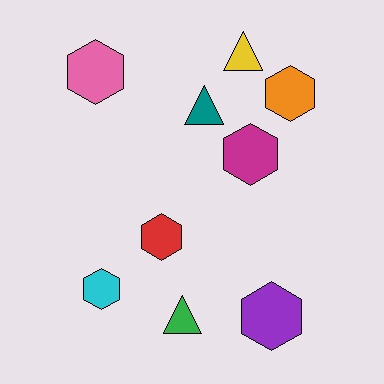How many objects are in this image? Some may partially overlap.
There are 9 objects.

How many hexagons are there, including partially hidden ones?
There are 6 hexagons.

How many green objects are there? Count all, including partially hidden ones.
There is 1 green object.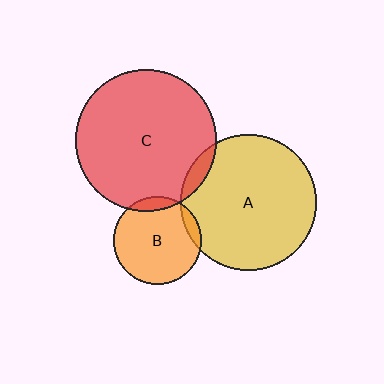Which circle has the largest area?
Circle C (red).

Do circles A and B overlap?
Yes.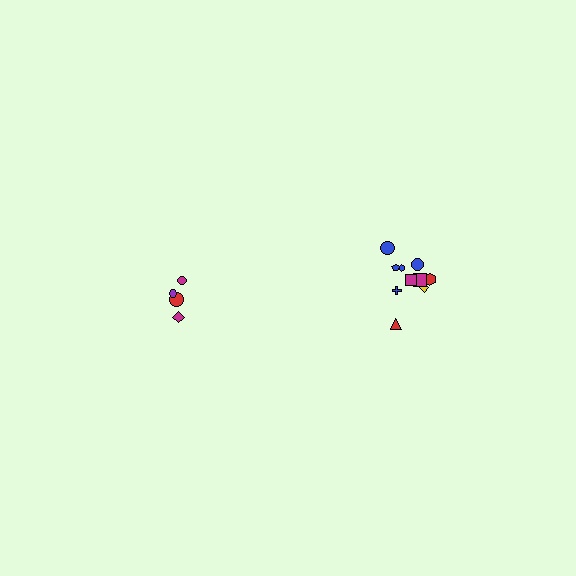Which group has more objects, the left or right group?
The right group.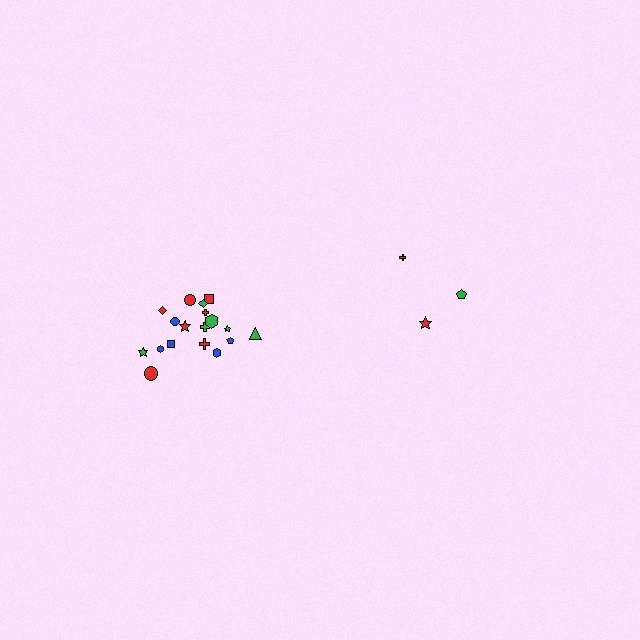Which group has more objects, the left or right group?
The left group.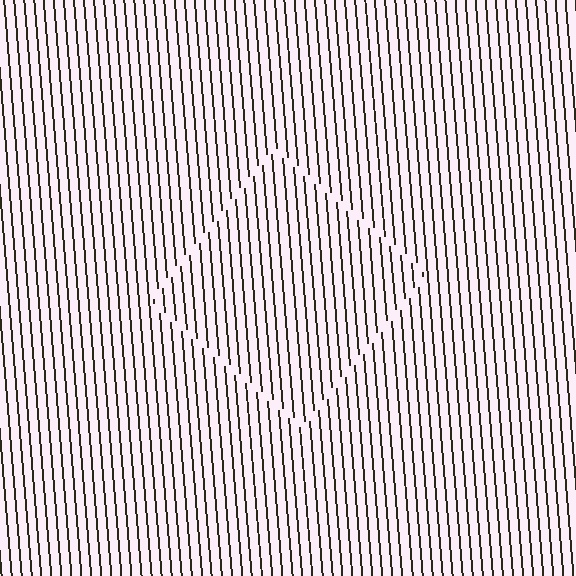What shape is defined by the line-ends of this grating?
An illusory square. The interior of the shape contains the same grating, shifted by half a period — the contour is defined by the phase discontinuity where line-ends from the inner and outer gratings abut.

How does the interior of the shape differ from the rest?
The interior of the shape contains the same grating, shifted by half a period — the contour is defined by the phase discontinuity where line-ends from the inner and outer gratings abut.